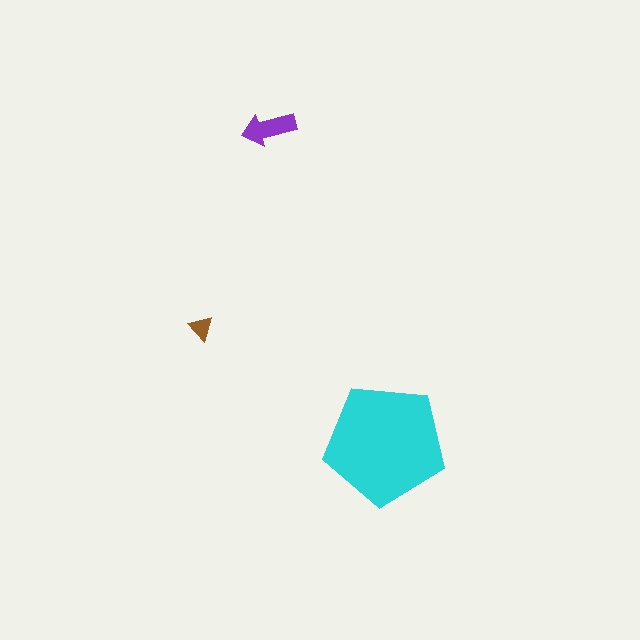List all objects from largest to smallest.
The cyan pentagon, the purple arrow, the brown triangle.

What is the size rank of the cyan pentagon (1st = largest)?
1st.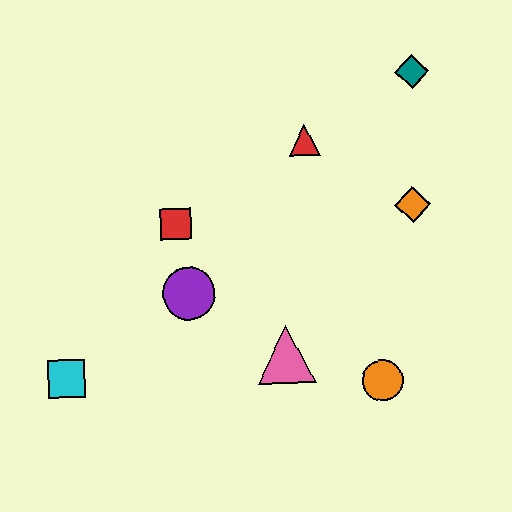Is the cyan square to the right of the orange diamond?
No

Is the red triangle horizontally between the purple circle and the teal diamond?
Yes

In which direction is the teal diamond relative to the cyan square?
The teal diamond is to the right of the cyan square.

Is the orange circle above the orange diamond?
No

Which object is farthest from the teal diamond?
The cyan square is farthest from the teal diamond.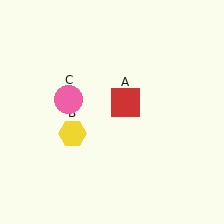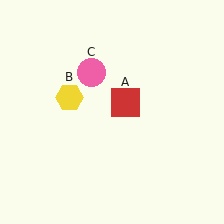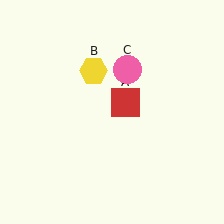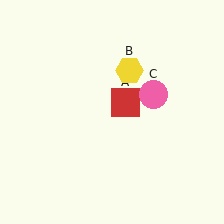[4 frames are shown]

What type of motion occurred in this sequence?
The yellow hexagon (object B), pink circle (object C) rotated clockwise around the center of the scene.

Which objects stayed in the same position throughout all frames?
Red square (object A) remained stationary.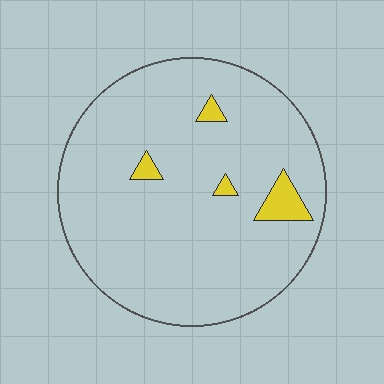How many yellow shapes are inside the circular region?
4.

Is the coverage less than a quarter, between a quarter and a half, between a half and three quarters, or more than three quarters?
Less than a quarter.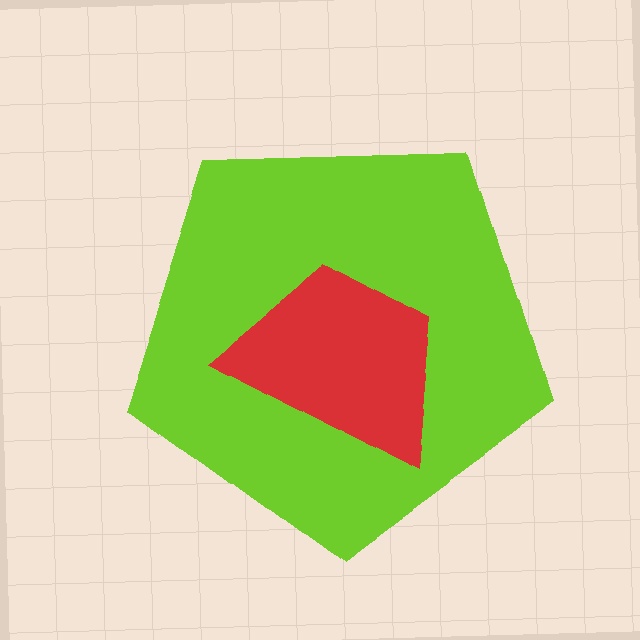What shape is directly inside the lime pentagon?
The red trapezoid.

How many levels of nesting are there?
2.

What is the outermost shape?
The lime pentagon.